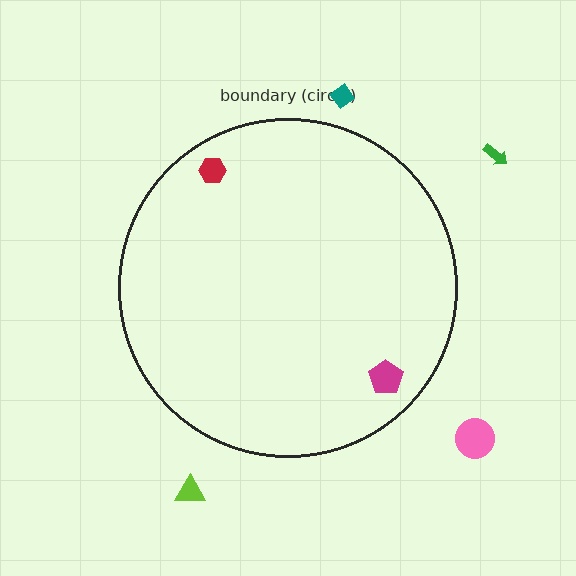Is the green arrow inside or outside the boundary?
Outside.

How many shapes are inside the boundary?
2 inside, 4 outside.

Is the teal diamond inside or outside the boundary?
Outside.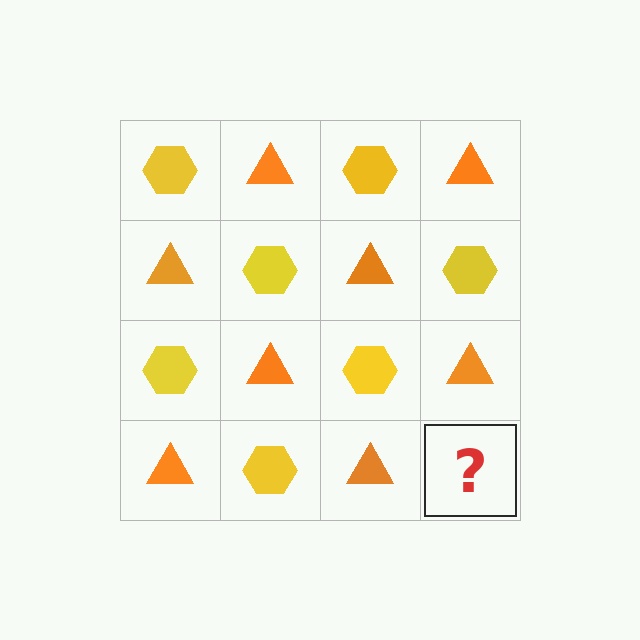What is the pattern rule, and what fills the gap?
The rule is that it alternates yellow hexagon and orange triangle in a checkerboard pattern. The gap should be filled with a yellow hexagon.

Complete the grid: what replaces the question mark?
The question mark should be replaced with a yellow hexagon.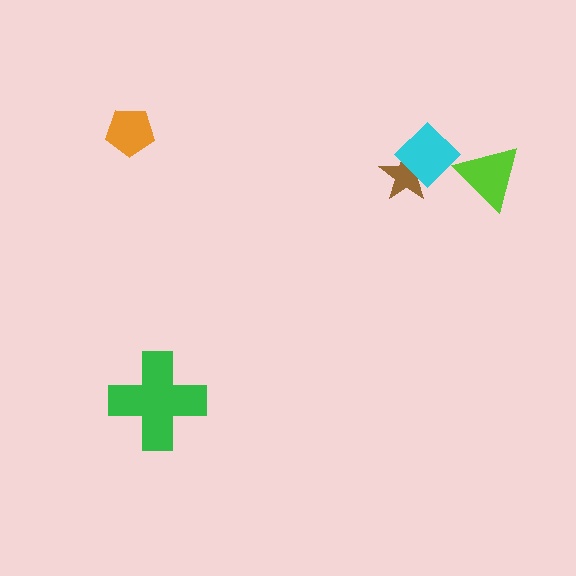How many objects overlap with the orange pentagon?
0 objects overlap with the orange pentagon.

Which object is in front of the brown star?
The cyan diamond is in front of the brown star.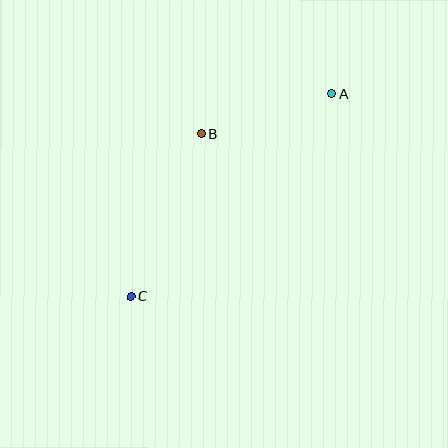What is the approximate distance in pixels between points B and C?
The distance between B and C is approximately 178 pixels.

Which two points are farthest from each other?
Points A and C are farthest from each other.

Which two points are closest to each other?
Points A and B are closest to each other.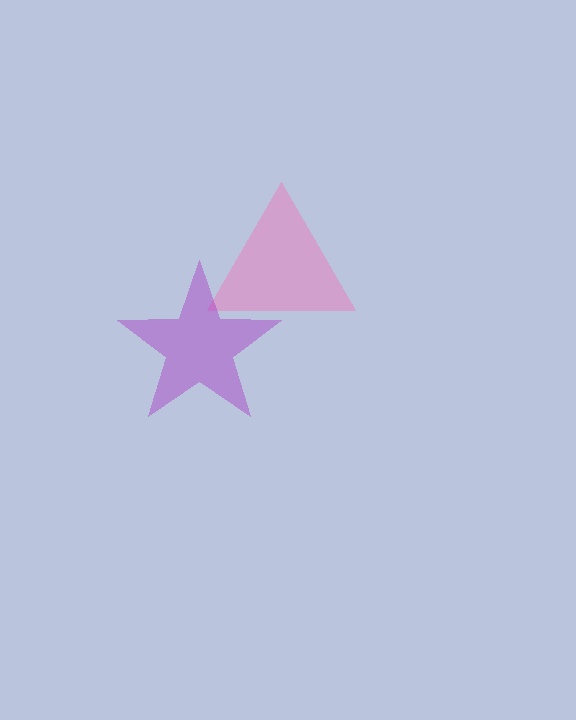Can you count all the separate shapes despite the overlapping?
Yes, there are 2 separate shapes.